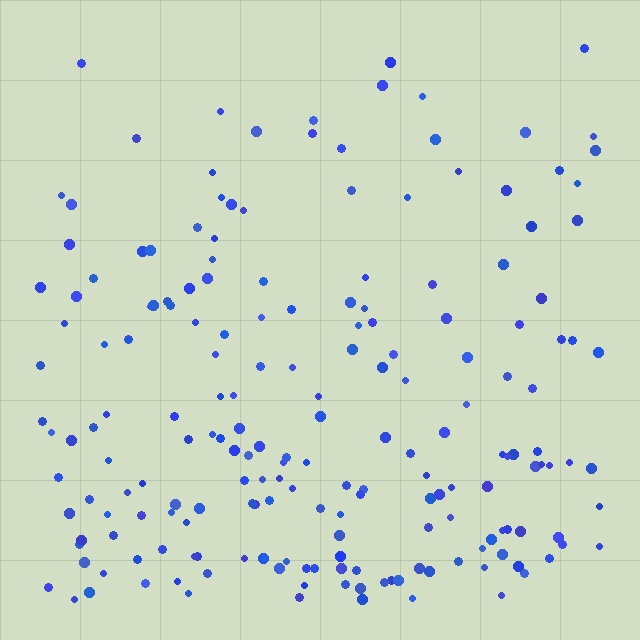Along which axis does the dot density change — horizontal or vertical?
Vertical.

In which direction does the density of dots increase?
From top to bottom, with the bottom side densest.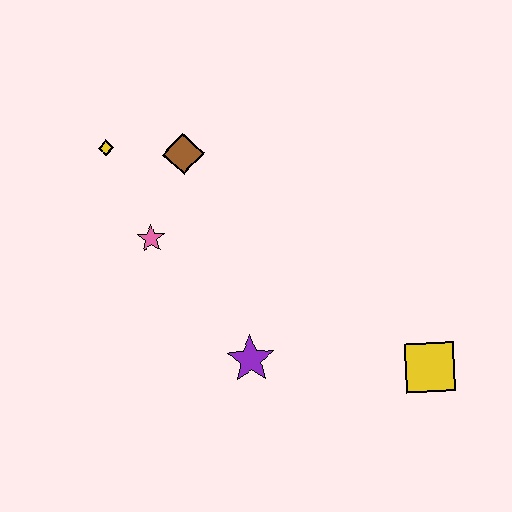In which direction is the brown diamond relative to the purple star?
The brown diamond is above the purple star.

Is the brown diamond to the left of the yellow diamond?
No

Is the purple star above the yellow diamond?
No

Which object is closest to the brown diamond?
The yellow diamond is closest to the brown diamond.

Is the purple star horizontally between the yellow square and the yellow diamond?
Yes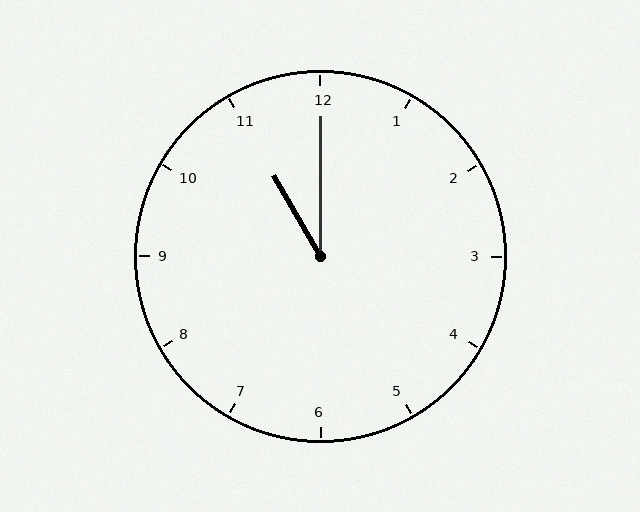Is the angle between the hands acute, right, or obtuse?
It is acute.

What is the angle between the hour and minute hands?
Approximately 30 degrees.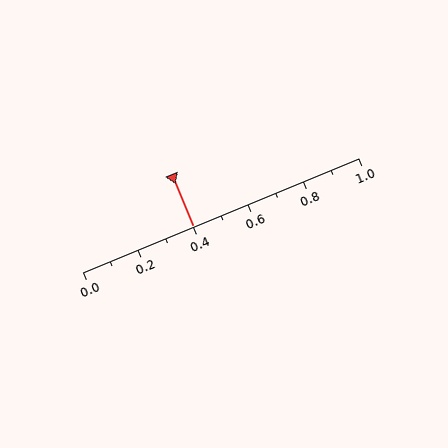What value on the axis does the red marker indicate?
The marker indicates approximately 0.4.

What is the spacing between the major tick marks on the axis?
The major ticks are spaced 0.2 apart.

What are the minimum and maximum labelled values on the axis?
The axis runs from 0.0 to 1.0.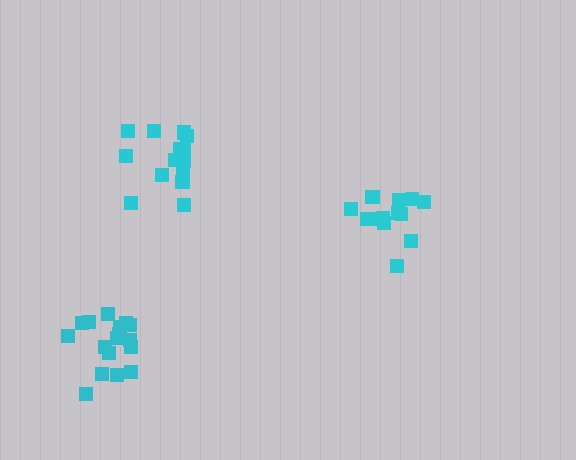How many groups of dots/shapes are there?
There are 3 groups.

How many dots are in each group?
Group 1: 13 dots, Group 2: 17 dots, Group 3: 15 dots (45 total).